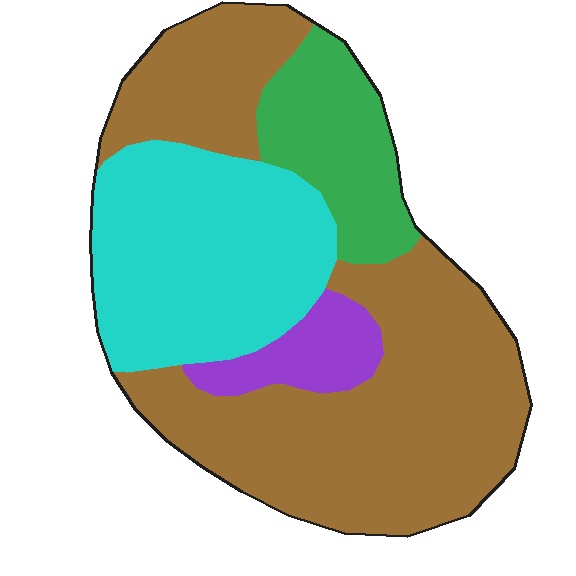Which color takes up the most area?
Brown, at roughly 50%.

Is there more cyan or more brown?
Brown.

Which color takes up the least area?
Purple, at roughly 5%.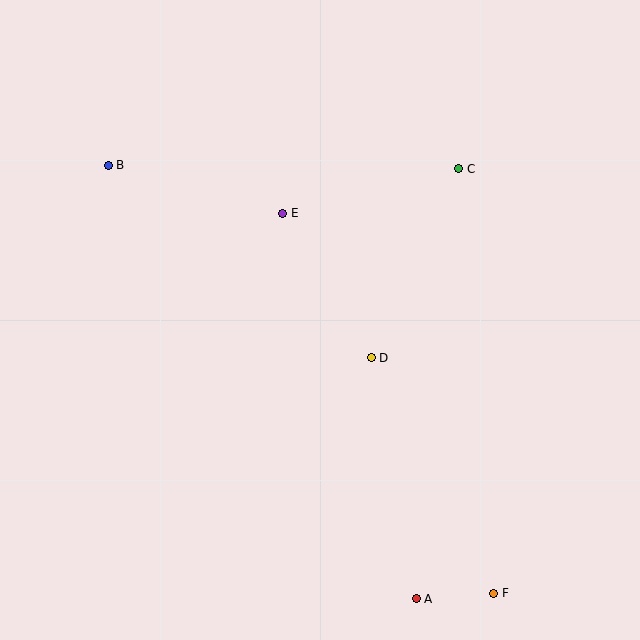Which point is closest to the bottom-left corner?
Point A is closest to the bottom-left corner.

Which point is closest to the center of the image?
Point D at (371, 358) is closest to the center.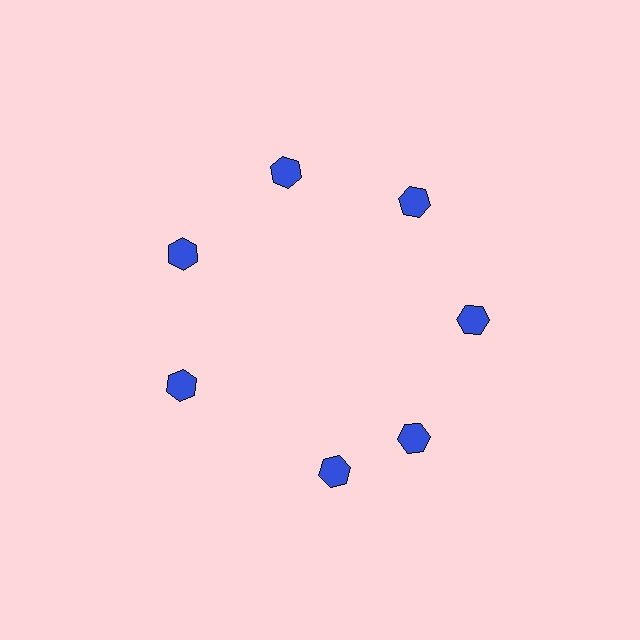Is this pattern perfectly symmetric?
No. The 7 blue hexagons are arranged in a ring, but one element near the 6 o'clock position is rotated out of alignment along the ring, breaking the 7-fold rotational symmetry.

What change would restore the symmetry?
The symmetry would be restored by rotating it back into even spacing with its neighbors so that all 7 hexagons sit at equal angles and equal distance from the center.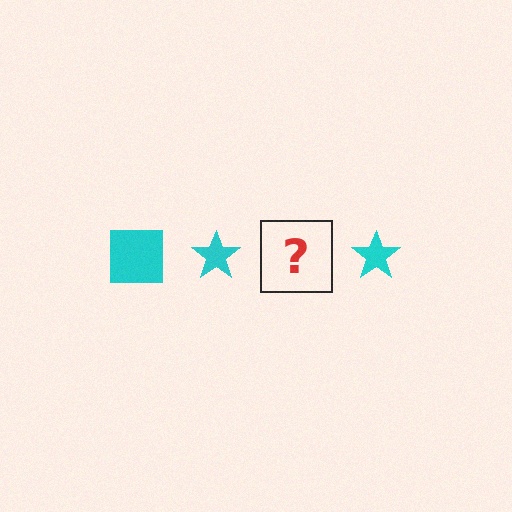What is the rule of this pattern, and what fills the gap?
The rule is that the pattern cycles through square, star shapes in cyan. The gap should be filled with a cyan square.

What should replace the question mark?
The question mark should be replaced with a cyan square.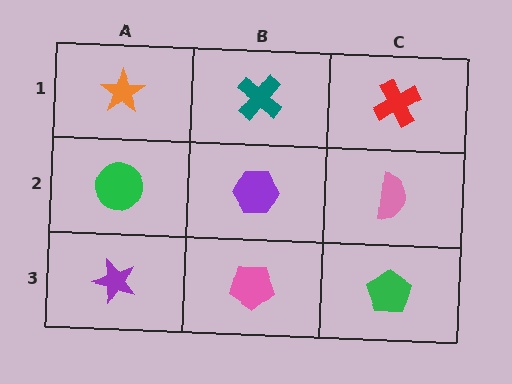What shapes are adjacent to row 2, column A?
An orange star (row 1, column A), a purple star (row 3, column A), a purple hexagon (row 2, column B).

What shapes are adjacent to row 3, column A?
A green circle (row 2, column A), a pink pentagon (row 3, column B).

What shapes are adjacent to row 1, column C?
A pink semicircle (row 2, column C), a teal cross (row 1, column B).